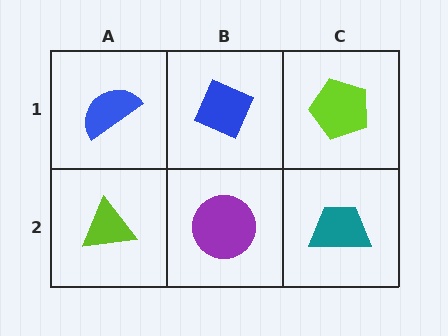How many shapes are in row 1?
3 shapes.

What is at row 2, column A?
A lime triangle.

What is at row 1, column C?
A lime pentagon.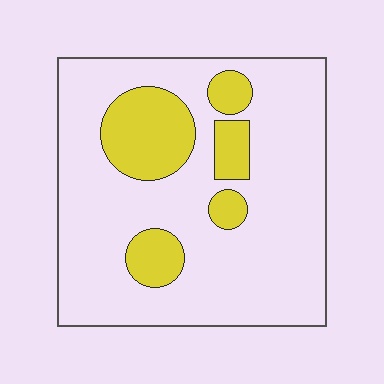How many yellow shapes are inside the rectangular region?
5.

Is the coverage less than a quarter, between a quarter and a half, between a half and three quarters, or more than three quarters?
Less than a quarter.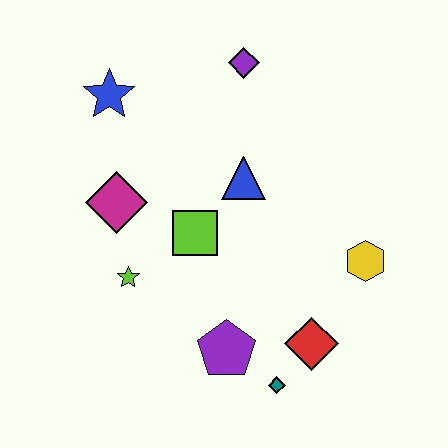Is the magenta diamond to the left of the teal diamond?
Yes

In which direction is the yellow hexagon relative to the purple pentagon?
The yellow hexagon is to the right of the purple pentagon.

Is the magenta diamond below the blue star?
Yes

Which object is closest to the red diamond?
The teal diamond is closest to the red diamond.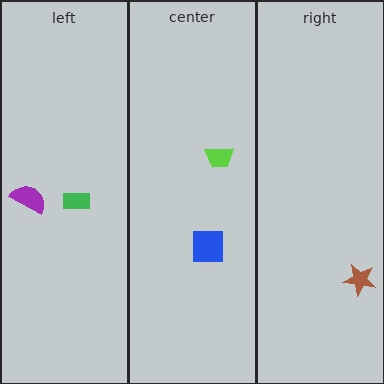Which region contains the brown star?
The right region.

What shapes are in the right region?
The brown star.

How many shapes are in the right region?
1.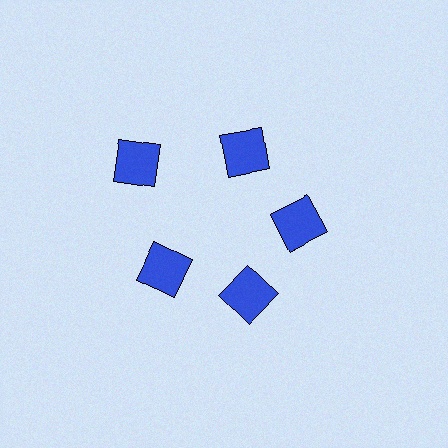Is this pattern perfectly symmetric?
No. The 5 blue squares are arranged in a ring, but one element near the 10 o'clock position is pushed outward from the center, breaking the 5-fold rotational symmetry.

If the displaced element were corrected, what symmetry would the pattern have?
It would have 5-fold rotational symmetry — the pattern would map onto itself every 72 degrees.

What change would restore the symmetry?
The symmetry would be restored by moving it inward, back onto the ring so that all 5 squares sit at equal angles and equal distance from the center.